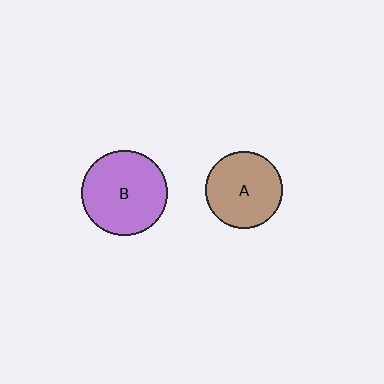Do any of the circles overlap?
No, none of the circles overlap.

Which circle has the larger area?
Circle B (purple).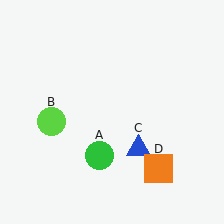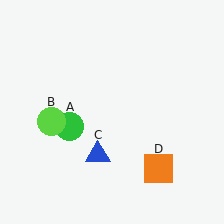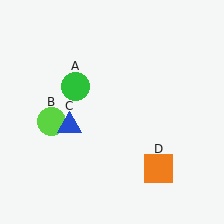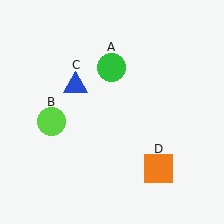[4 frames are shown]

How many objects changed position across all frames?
2 objects changed position: green circle (object A), blue triangle (object C).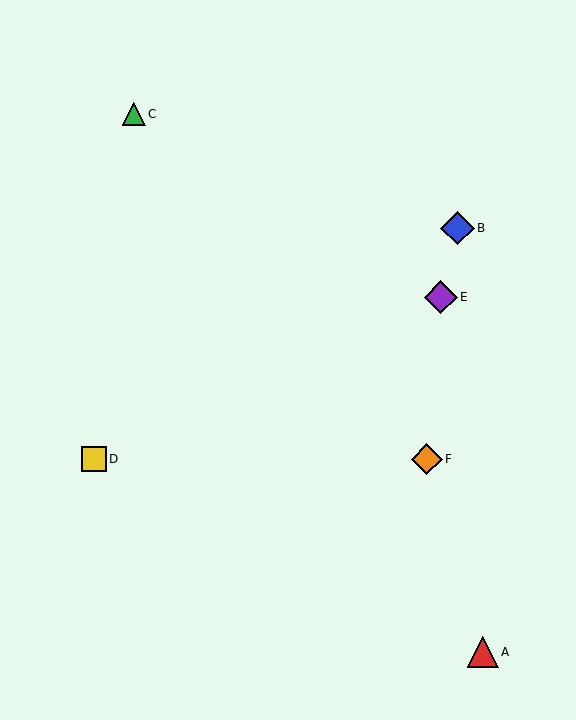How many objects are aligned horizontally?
2 objects (D, F) are aligned horizontally.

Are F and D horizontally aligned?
Yes, both are at y≈459.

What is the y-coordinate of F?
Object F is at y≈459.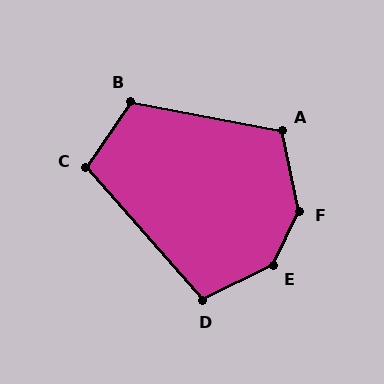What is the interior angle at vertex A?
Approximately 113 degrees (obtuse).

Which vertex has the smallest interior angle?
C, at approximately 104 degrees.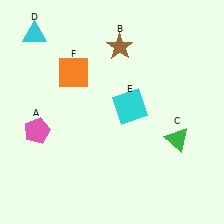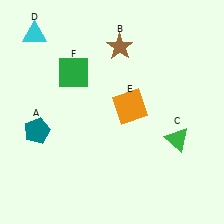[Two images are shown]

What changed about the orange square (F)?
In Image 1, F is orange. In Image 2, it changed to green.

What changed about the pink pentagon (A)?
In Image 1, A is pink. In Image 2, it changed to teal.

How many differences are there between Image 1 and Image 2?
There are 3 differences between the two images.